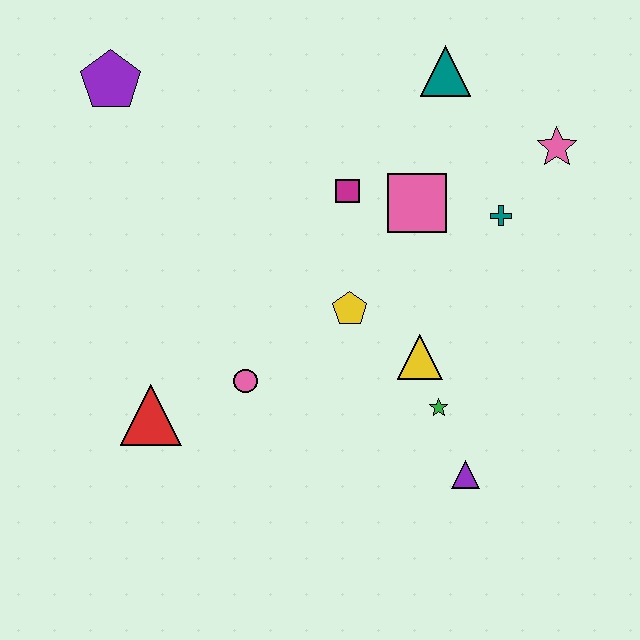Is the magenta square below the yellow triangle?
No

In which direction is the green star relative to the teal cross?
The green star is below the teal cross.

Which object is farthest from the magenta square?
The purple triangle is farthest from the magenta square.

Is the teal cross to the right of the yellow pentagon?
Yes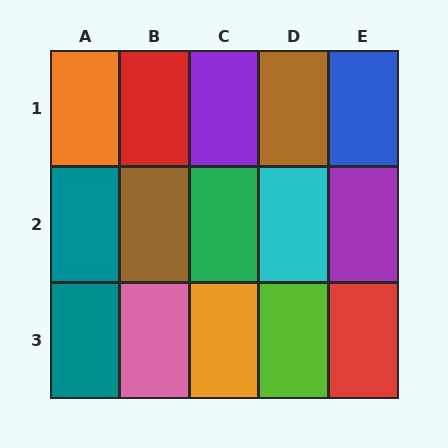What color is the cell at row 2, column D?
Cyan.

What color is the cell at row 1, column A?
Orange.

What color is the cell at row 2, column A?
Teal.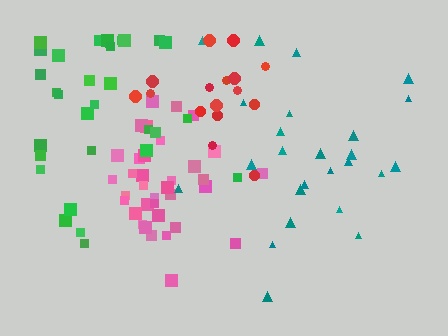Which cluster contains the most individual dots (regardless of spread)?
Pink (35).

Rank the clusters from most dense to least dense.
pink, green, teal, red.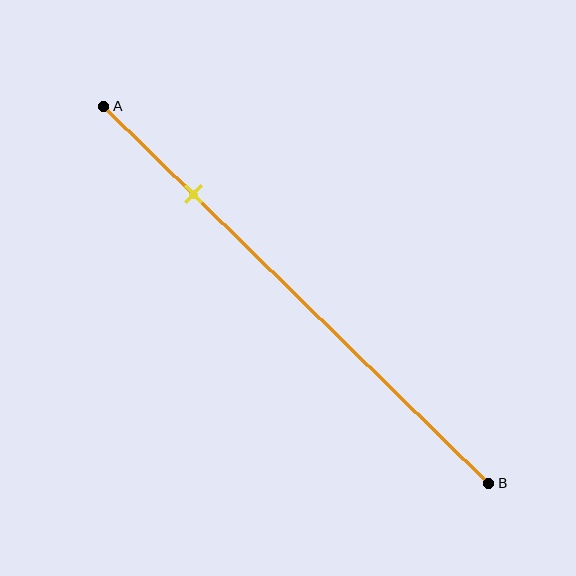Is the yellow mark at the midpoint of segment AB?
No, the mark is at about 25% from A, not at the 50% midpoint.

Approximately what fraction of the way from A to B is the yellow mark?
The yellow mark is approximately 25% of the way from A to B.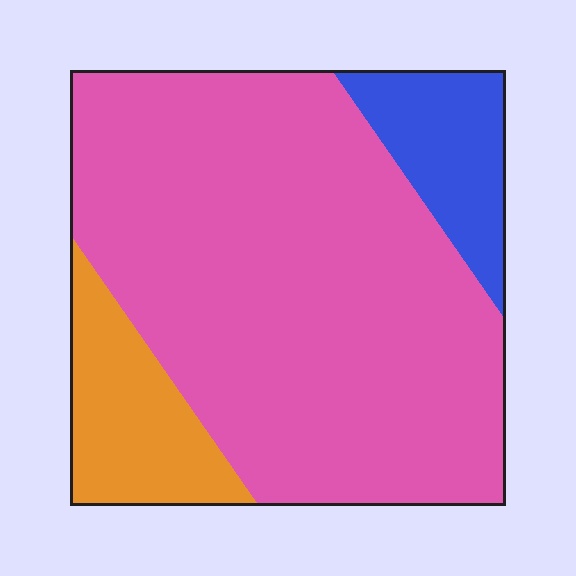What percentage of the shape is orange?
Orange takes up about one eighth (1/8) of the shape.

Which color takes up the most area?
Pink, at roughly 75%.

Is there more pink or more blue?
Pink.